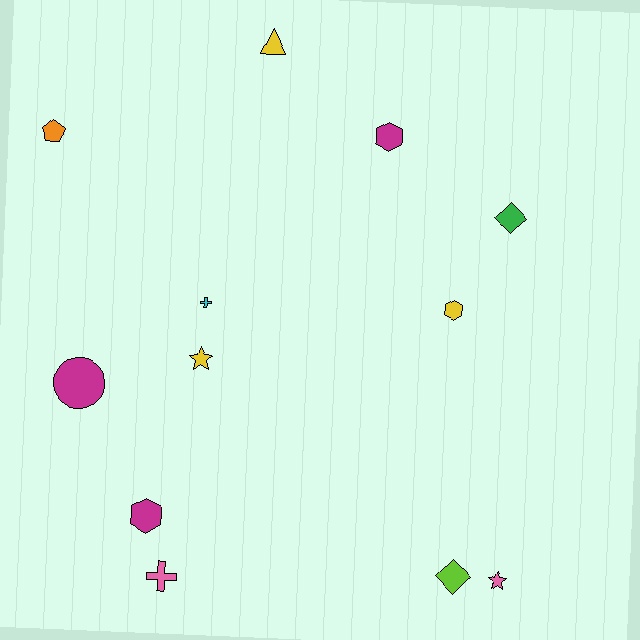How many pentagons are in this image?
There is 1 pentagon.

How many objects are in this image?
There are 12 objects.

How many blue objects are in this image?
There are no blue objects.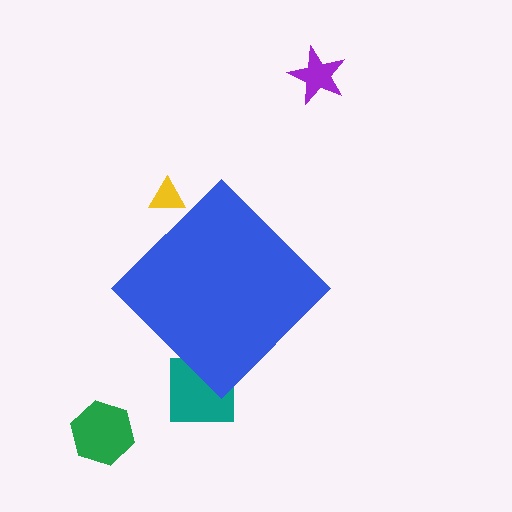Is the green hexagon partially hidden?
No, the green hexagon is fully visible.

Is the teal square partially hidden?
Yes, the teal square is partially hidden behind the blue diamond.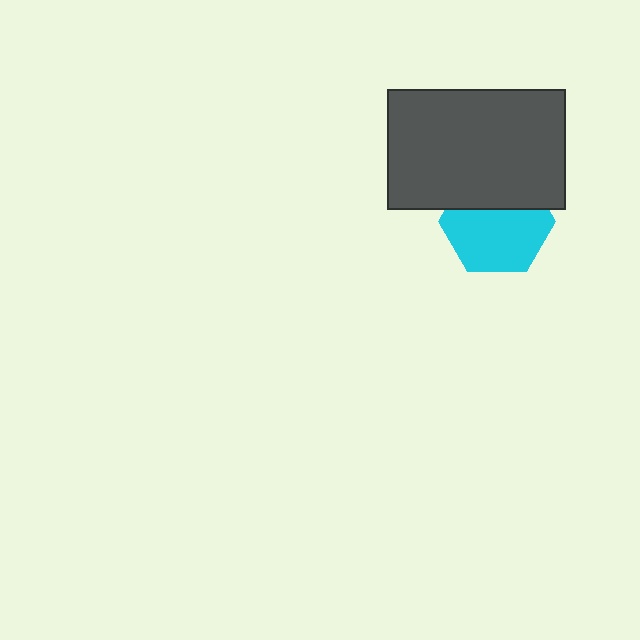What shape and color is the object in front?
The object in front is a dark gray rectangle.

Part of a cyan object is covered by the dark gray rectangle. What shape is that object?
It is a hexagon.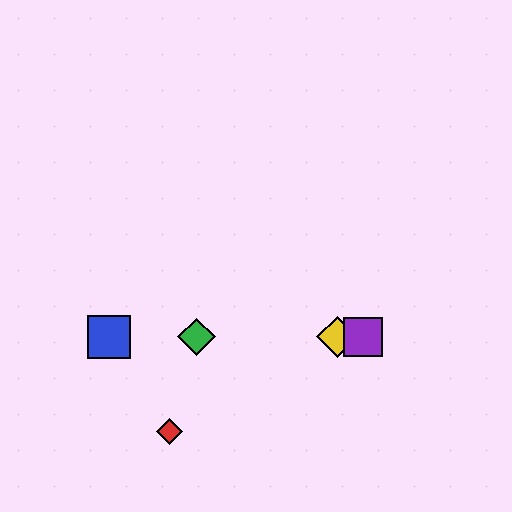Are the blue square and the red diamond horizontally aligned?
No, the blue square is at y≈337 and the red diamond is at y≈432.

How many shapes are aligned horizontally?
4 shapes (the blue square, the green diamond, the yellow diamond, the purple square) are aligned horizontally.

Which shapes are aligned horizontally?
The blue square, the green diamond, the yellow diamond, the purple square are aligned horizontally.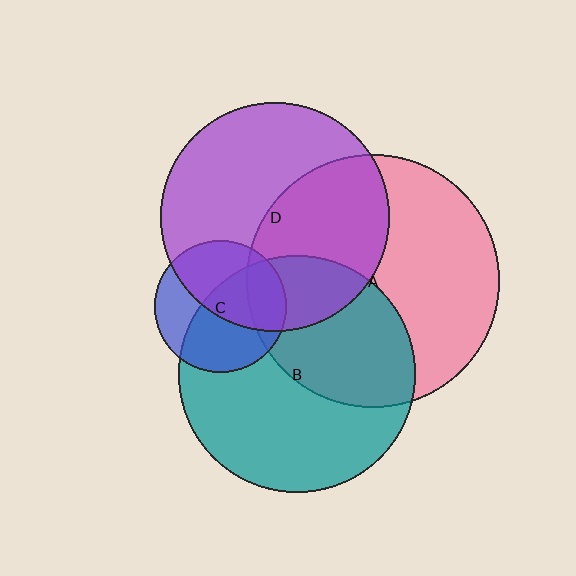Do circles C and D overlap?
Yes.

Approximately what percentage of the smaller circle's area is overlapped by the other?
Approximately 55%.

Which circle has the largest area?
Circle A (pink).